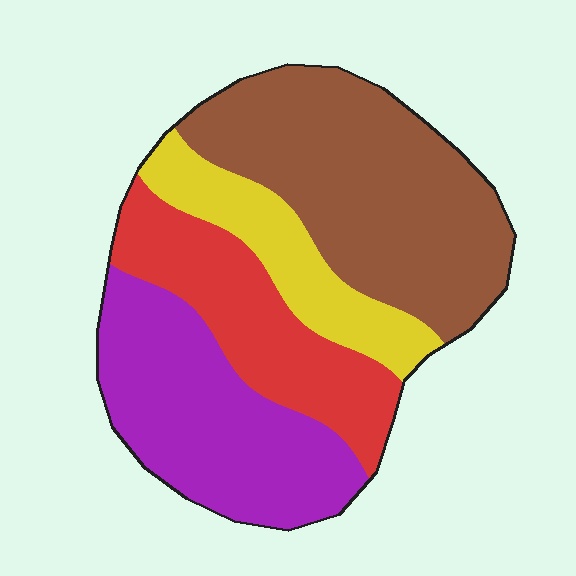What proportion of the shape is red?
Red takes up less than a quarter of the shape.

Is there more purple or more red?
Purple.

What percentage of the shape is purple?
Purple covers 28% of the shape.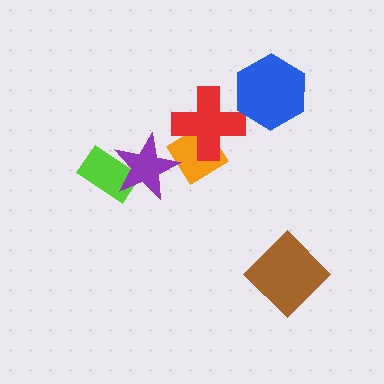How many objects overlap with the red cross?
1 object overlaps with the red cross.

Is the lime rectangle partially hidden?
Yes, it is partially covered by another shape.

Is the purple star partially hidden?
No, no other shape covers it.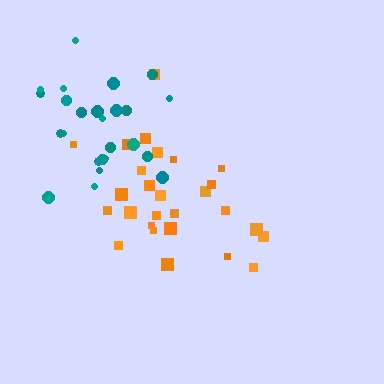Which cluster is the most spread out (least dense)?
Orange.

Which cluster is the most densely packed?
Teal.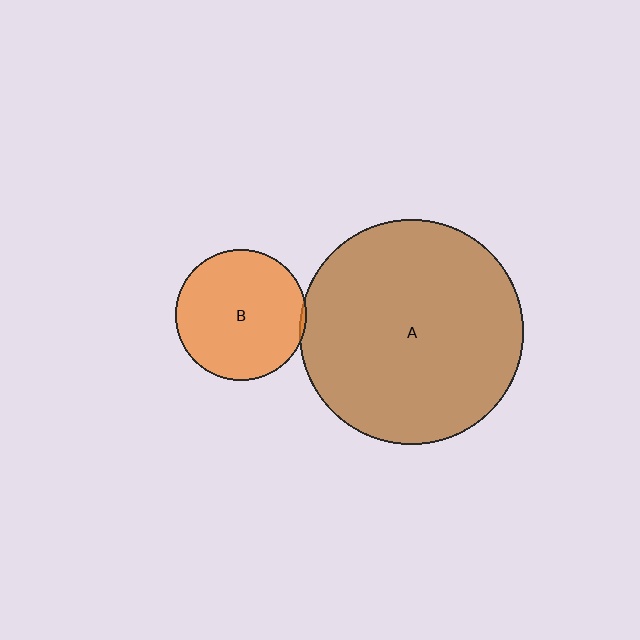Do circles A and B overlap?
Yes.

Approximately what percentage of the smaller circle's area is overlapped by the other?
Approximately 5%.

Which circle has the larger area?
Circle A (brown).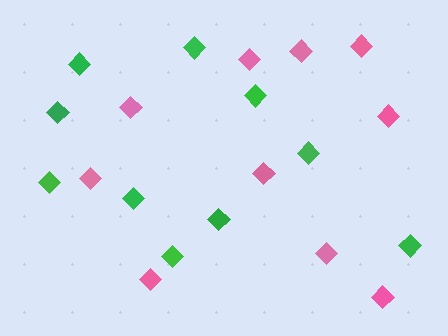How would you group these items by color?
There are 2 groups: one group of green diamonds (10) and one group of pink diamonds (10).